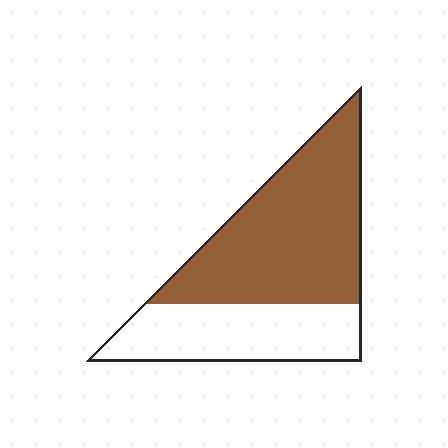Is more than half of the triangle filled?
Yes.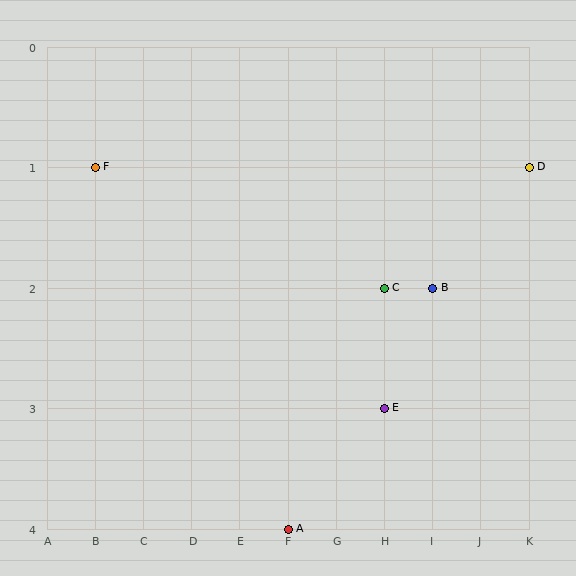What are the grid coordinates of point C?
Point C is at grid coordinates (H, 2).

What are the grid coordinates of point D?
Point D is at grid coordinates (K, 1).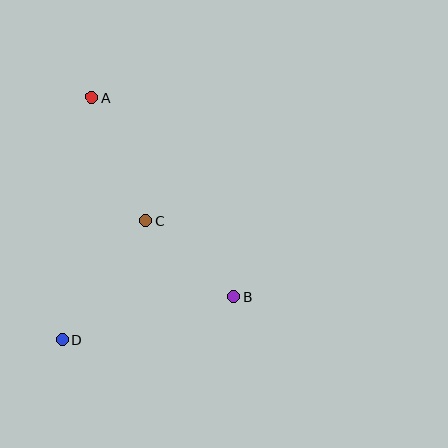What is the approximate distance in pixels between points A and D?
The distance between A and D is approximately 244 pixels.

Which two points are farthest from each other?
Points A and B are farthest from each other.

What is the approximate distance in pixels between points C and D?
The distance between C and D is approximately 145 pixels.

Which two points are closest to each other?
Points B and C are closest to each other.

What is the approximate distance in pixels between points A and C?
The distance between A and C is approximately 135 pixels.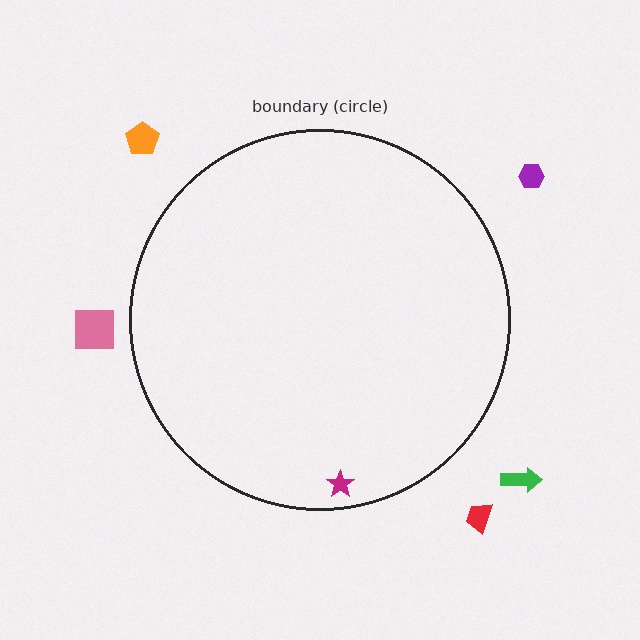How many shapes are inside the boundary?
1 inside, 5 outside.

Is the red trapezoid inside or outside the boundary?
Outside.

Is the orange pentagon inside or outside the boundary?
Outside.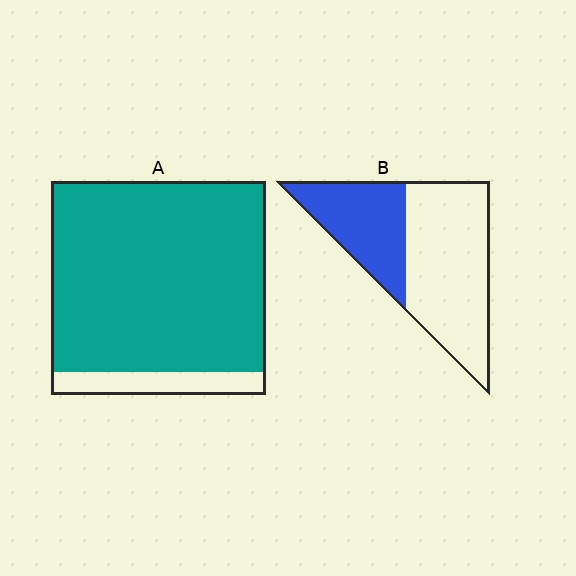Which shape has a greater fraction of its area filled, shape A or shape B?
Shape A.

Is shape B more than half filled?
No.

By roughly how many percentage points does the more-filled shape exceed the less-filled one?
By roughly 50 percentage points (A over B).